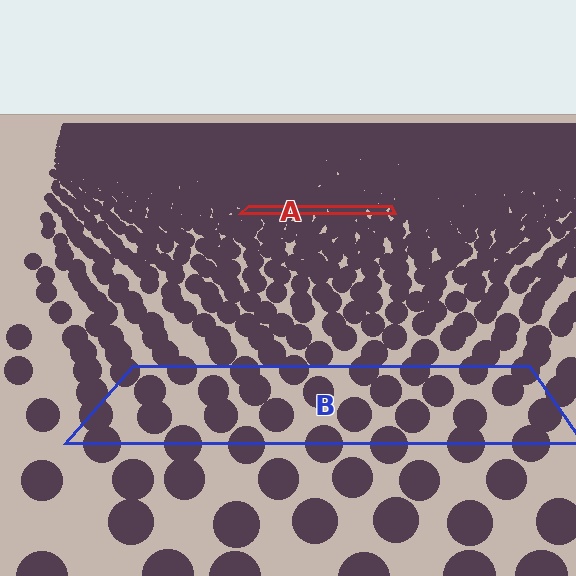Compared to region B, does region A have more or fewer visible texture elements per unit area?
Region A has more texture elements per unit area — they are packed more densely because it is farther away.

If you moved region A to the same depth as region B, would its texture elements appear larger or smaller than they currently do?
They would appear larger. At a closer depth, the same texture elements are projected at a bigger on-screen size.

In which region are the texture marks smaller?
The texture marks are smaller in region A, because it is farther away.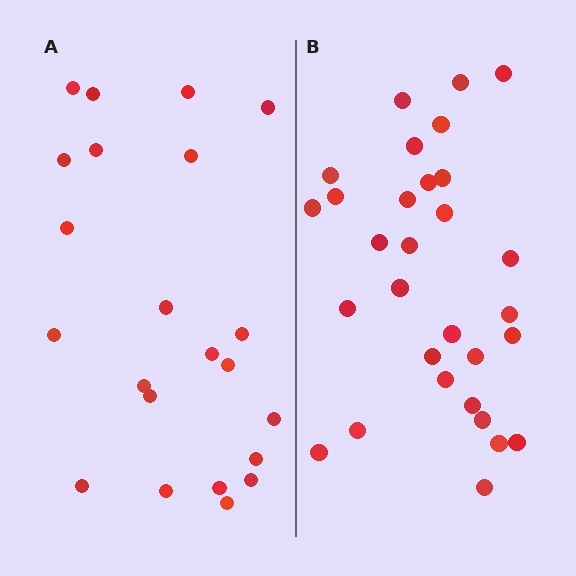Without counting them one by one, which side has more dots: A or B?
Region B (the right region) has more dots.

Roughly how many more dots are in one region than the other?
Region B has roughly 8 or so more dots than region A.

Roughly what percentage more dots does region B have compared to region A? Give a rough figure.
About 35% more.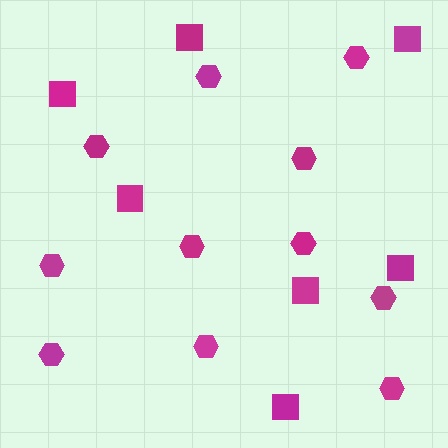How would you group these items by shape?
There are 2 groups: one group of hexagons (11) and one group of squares (7).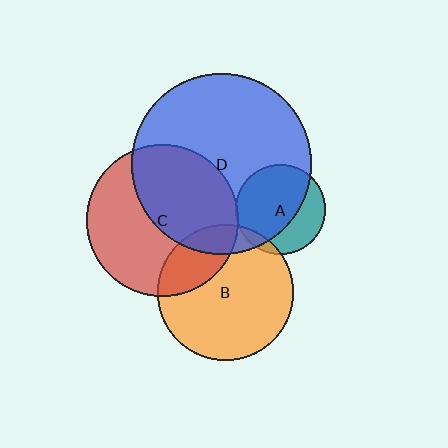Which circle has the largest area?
Circle D (blue).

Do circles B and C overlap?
Yes.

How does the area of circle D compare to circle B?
Approximately 1.8 times.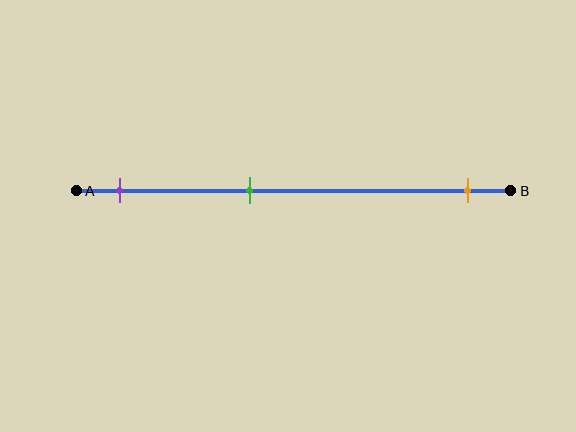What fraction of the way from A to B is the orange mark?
The orange mark is approximately 90% (0.9) of the way from A to B.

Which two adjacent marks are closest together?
The purple and green marks are the closest adjacent pair.